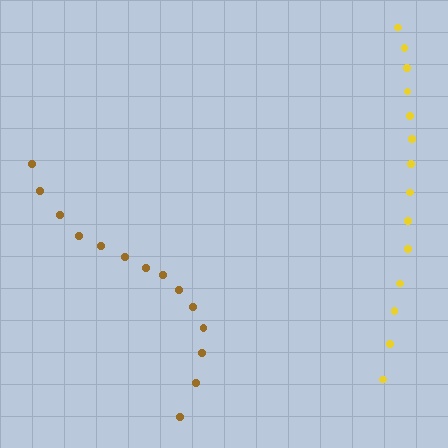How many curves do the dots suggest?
There are 2 distinct paths.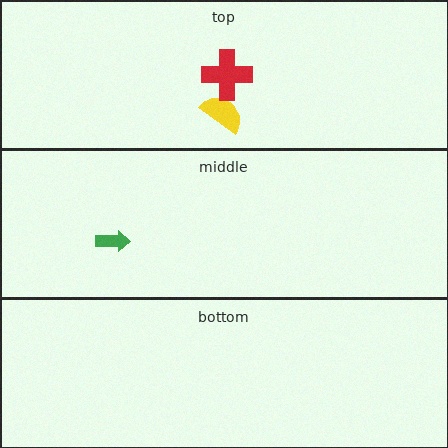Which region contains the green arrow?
The middle region.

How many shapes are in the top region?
2.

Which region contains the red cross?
The top region.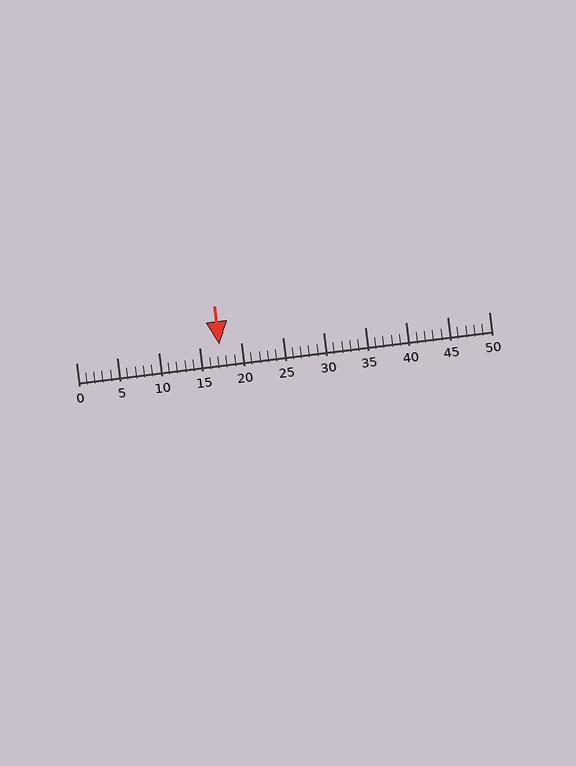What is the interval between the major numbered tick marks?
The major tick marks are spaced 5 units apart.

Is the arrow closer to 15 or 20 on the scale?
The arrow is closer to 15.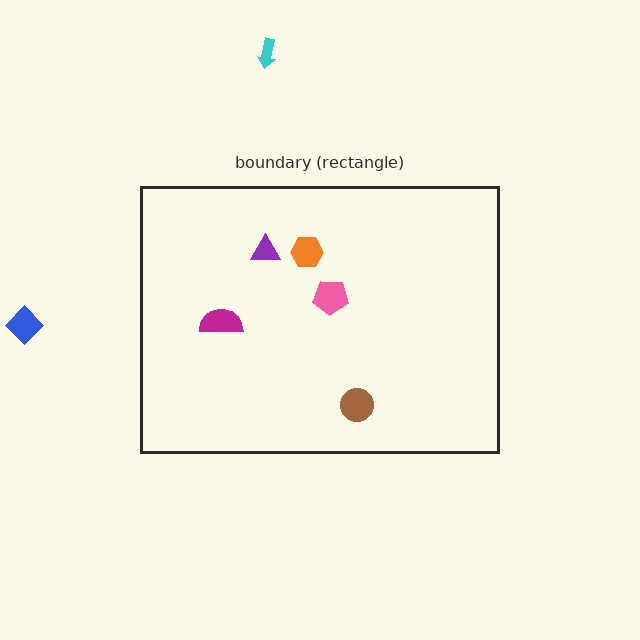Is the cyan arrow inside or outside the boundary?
Outside.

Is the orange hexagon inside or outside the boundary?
Inside.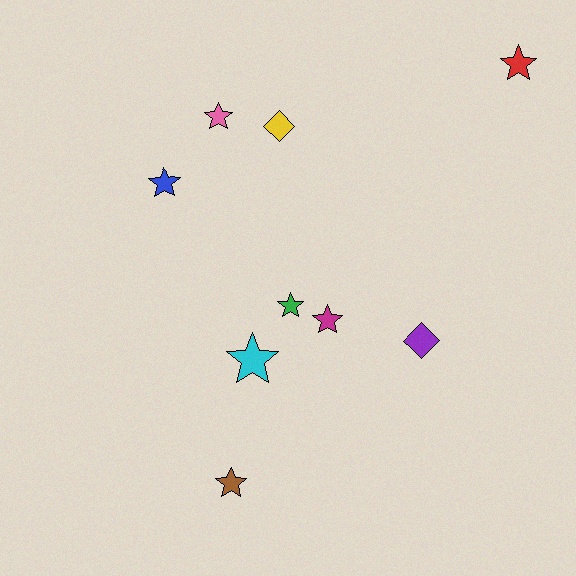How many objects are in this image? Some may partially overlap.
There are 9 objects.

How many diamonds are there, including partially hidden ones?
There are 2 diamonds.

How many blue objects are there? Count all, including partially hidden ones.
There is 1 blue object.